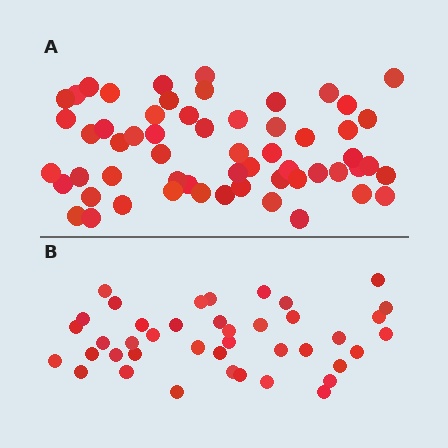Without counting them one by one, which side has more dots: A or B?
Region A (the top region) has more dots.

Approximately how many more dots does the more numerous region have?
Region A has approximately 15 more dots than region B.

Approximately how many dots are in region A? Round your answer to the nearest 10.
About 60 dots. (The exact count is 58, which rounds to 60.)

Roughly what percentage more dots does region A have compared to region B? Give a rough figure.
About 40% more.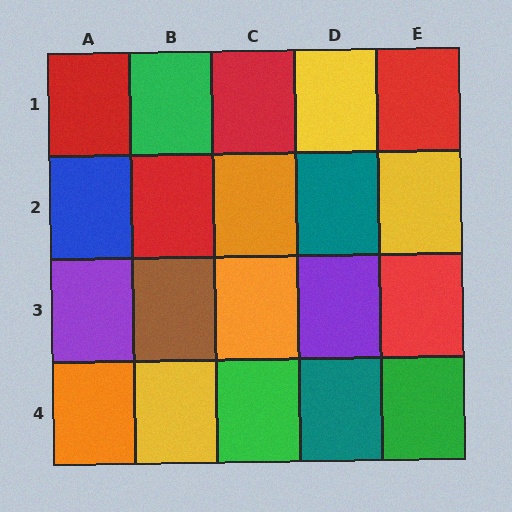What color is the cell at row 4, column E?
Green.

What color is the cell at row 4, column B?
Yellow.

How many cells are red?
5 cells are red.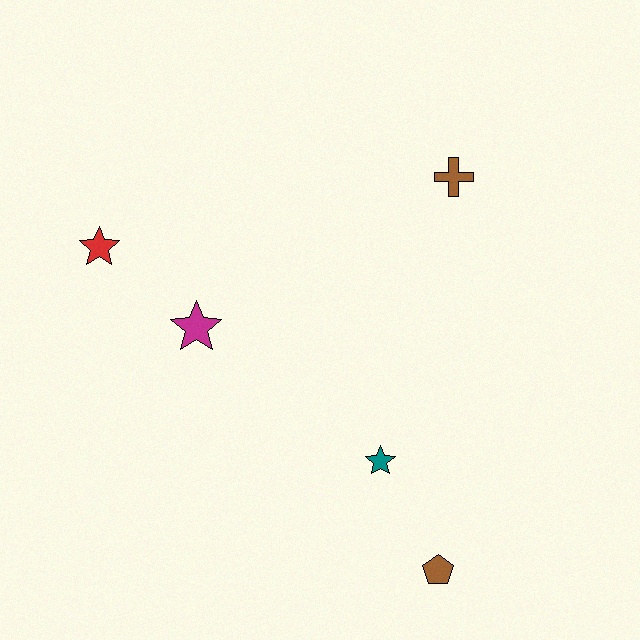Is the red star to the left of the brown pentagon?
Yes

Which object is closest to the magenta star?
The red star is closest to the magenta star.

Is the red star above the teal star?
Yes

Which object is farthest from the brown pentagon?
The red star is farthest from the brown pentagon.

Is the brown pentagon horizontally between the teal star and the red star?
No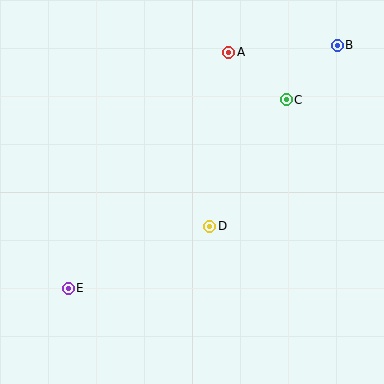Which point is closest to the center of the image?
Point D at (210, 226) is closest to the center.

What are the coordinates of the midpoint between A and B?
The midpoint between A and B is at (283, 49).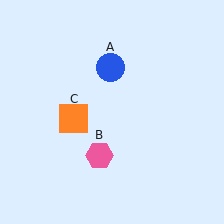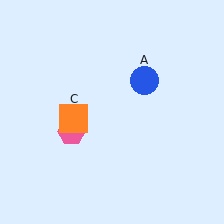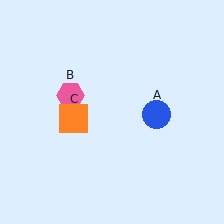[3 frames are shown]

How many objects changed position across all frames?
2 objects changed position: blue circle (object A), pink hexagon (object B).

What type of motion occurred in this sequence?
The blue circle (object A), pink hexagon (object B) rotated clockwise around the center of the scene.